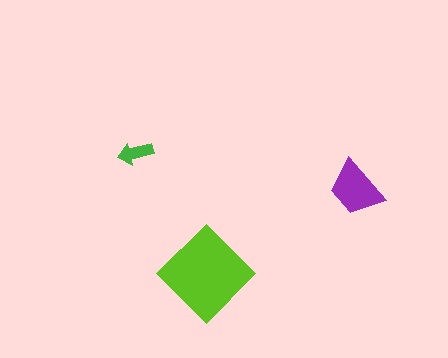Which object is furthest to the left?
The green arrow is leftmost.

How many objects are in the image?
There are 3 objects in the image.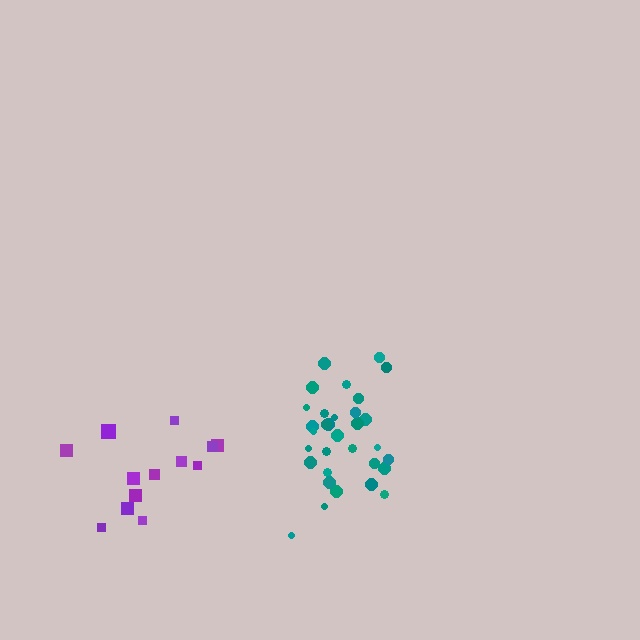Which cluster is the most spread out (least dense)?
Purple.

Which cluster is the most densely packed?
Teal.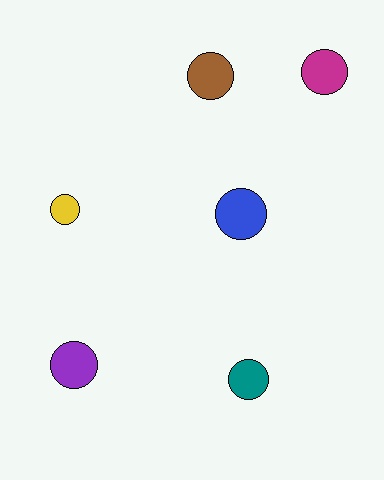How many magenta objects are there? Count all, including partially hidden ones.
There is 1 magenta object.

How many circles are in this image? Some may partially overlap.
There are 6 circles.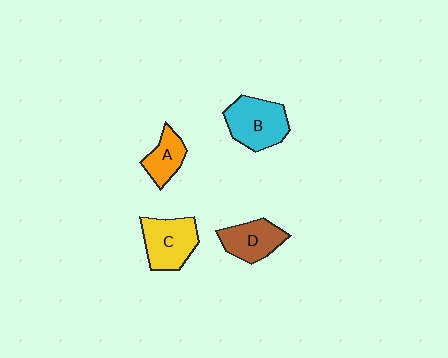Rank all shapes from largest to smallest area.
From largest to smallest: B (cyan), C (yellow), D (brown), A (orange).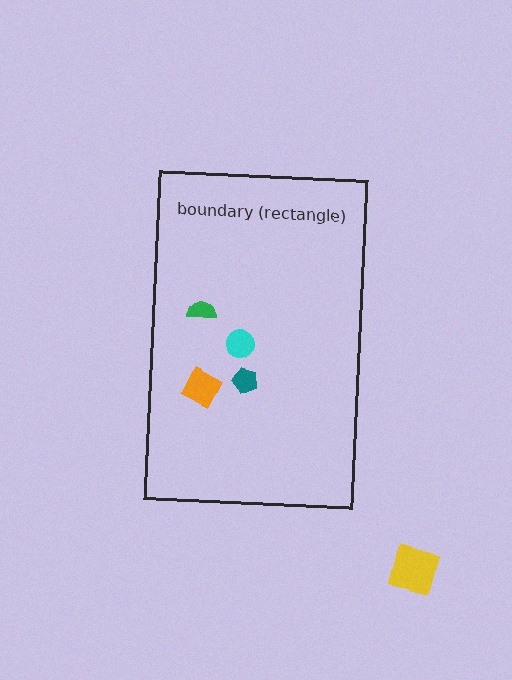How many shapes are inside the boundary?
4 inside, 1 outside.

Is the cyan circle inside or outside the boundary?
Inside.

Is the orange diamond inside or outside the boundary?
Inside.